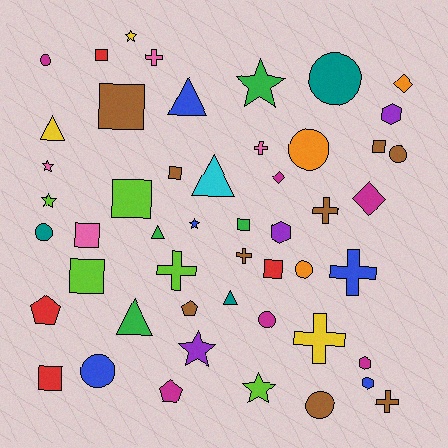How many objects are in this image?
There are 50 objects.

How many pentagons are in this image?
There are 3 pentagons.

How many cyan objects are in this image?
There is 1 cyan object.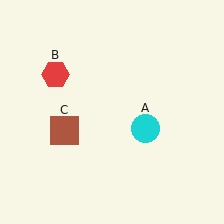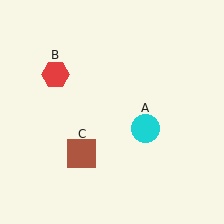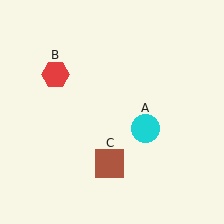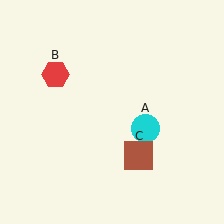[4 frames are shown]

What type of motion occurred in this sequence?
The brown square (object C) rotated counterclockwise around the center of the scene.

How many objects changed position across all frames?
1 object changed position: brown square (object C).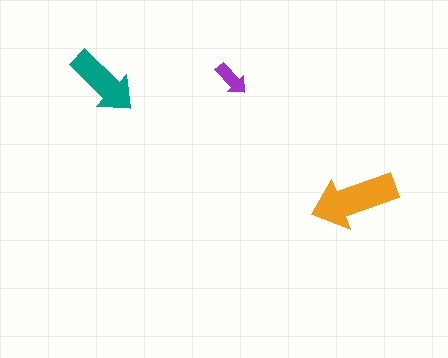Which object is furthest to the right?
The orange arrow is rightmost.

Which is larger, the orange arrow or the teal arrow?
The orange one.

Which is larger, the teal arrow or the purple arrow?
The teal one.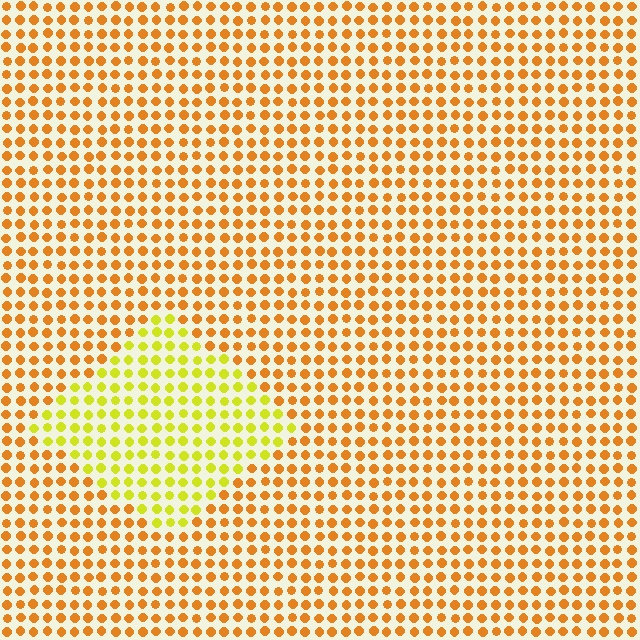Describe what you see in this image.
The image is filled with small orange elements in a uniform arrangement. A diamond-shaped region is visible where the elements are tinted to a slightly different hue, forming a subtle color boundary.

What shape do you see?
I see a diamond.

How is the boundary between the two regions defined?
The boundary is defined purely by a slight shift in hue (about 36 degrees). Spacing, size, and orientation are identical on both sides.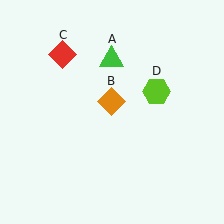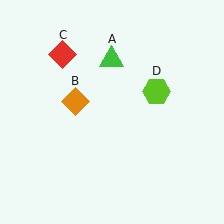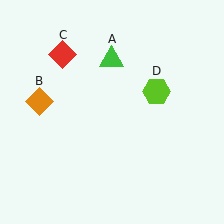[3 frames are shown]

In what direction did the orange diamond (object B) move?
The orange diamond (object B) moved left.